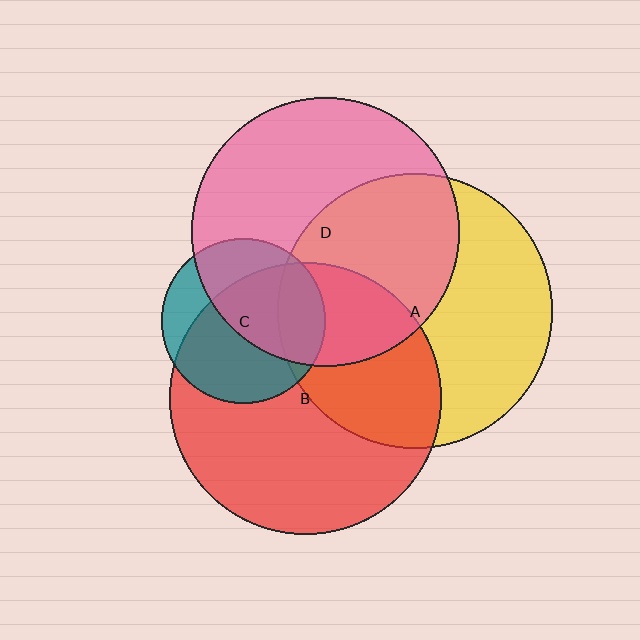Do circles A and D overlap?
Yes.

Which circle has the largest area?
Circle A (yellow).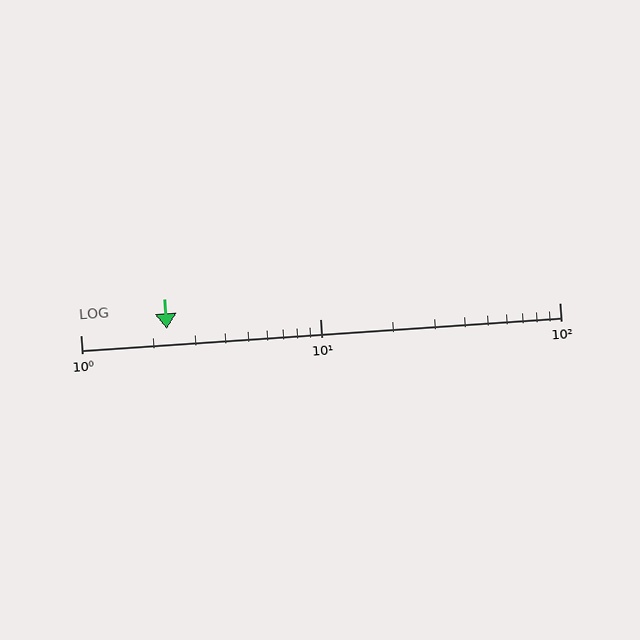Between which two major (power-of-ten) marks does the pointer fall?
The pointer is between 1 and 10.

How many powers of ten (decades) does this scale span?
The scale spans 2 decades, from 1 to 100.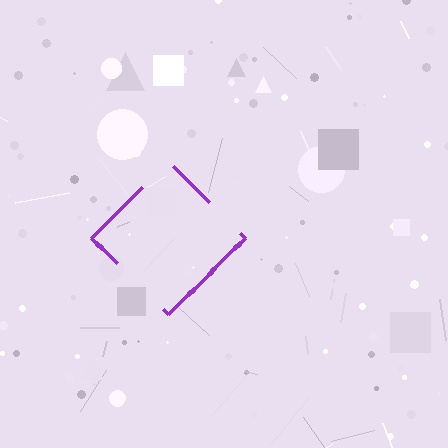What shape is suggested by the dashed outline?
The dashed outline suggests a diamond.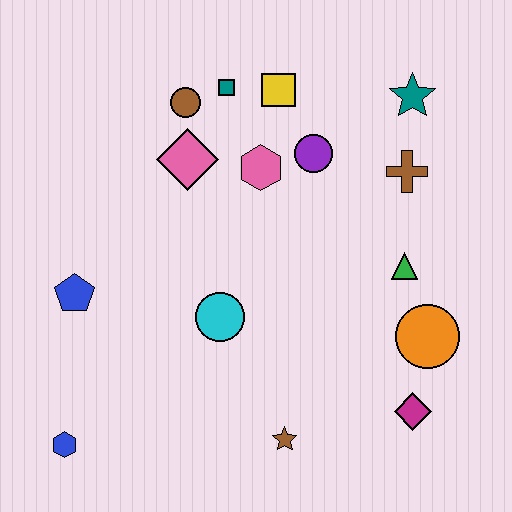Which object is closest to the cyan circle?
The brown star is closest to the cyan circle.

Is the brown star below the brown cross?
Yes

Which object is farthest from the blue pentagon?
The teal star is farthest from the blue pentagon.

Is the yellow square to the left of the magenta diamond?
Yes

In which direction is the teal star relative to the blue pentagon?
The teal star is to the right of the blue pentagon.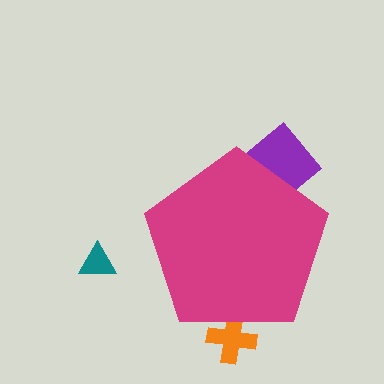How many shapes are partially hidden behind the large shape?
2 shapes are partially hidden.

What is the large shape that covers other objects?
A magenta pentagon.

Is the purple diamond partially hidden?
Yes, the purple diamond is partially hidden behind the magenta pentagon.